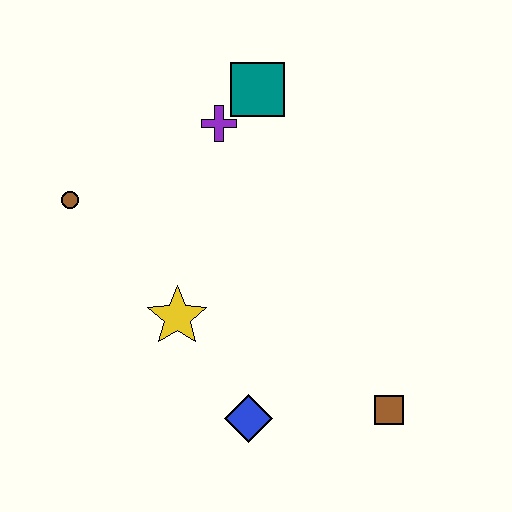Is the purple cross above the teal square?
No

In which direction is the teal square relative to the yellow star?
The teal square is above the yellow star.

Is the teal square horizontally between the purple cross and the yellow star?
No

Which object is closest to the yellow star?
The blue diamond is closest to the yellow star.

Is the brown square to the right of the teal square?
Yes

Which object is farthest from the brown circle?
The brown square is farthest from the brown circle.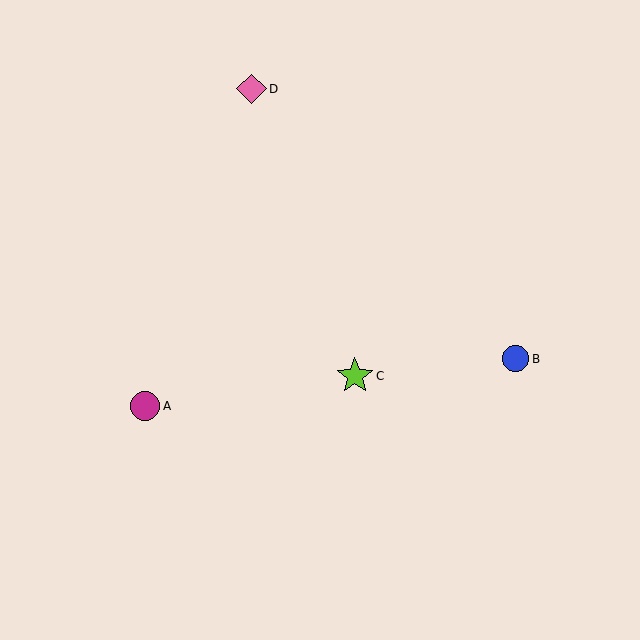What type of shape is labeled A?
Shape A is a magenta circle.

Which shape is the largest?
The lime star (labeled C) is the largest.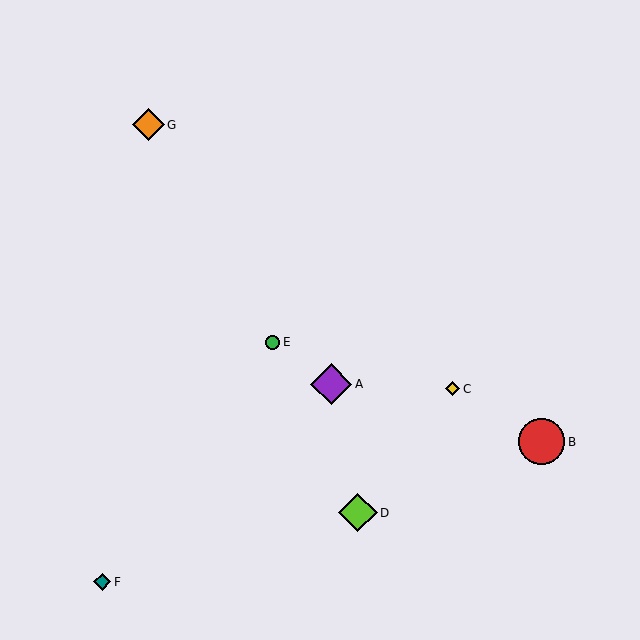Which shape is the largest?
The red circle (labeled B) is the largest.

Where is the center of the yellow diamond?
The center of the yellow diamond is at (453, 389).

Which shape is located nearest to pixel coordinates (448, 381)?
The yellow diamond (labeled C) at (453, 389) is nearest to that location.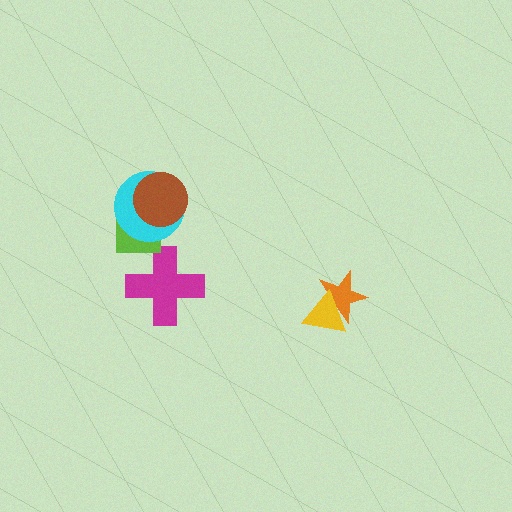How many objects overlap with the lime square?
3 objects overlap with the lime square.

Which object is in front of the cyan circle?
The brown circle is in front of the cyan circle.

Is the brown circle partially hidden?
No, no other shape covers it.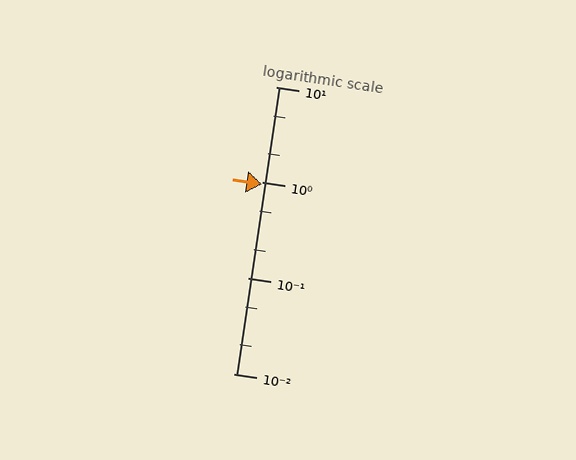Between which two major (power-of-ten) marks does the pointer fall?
The pointer is between 0.1 and 1.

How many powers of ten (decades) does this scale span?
The scale spans 3 decades, from 0.01 to 10.